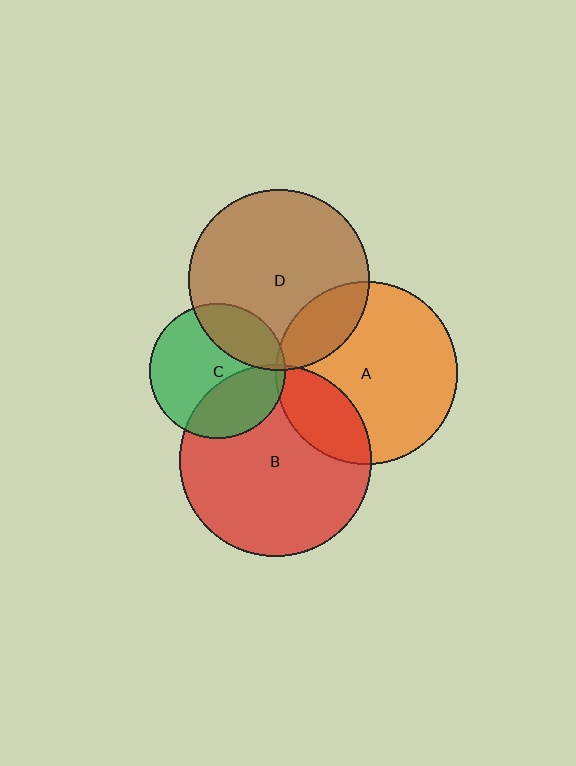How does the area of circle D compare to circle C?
Approximately 1.8 times.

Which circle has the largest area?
Circle B (red).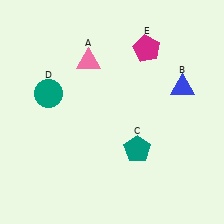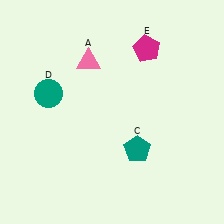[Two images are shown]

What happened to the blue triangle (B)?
The blue triangle (B) was removed in Image 2. It was in the top-right area of Image 1.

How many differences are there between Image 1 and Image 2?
There is 1 difference between the two images.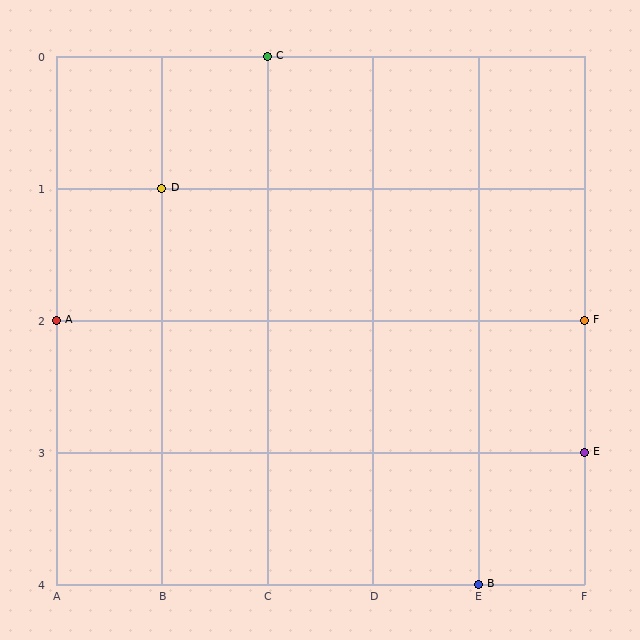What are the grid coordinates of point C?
Point C is at grid coordinates (C, 0).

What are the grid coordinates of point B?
Point B is at grid coordinates (E, 4).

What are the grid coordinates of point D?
Point D is at grid coordinates (B, 1).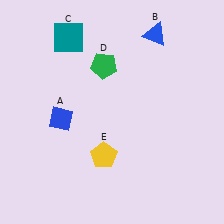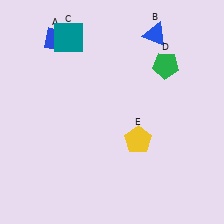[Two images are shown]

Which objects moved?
The objects that moved are: the blue diamond (A), the green pentagon (D), the yellow pentagon (E).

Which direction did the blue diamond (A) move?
The blue diamond (A) moved up.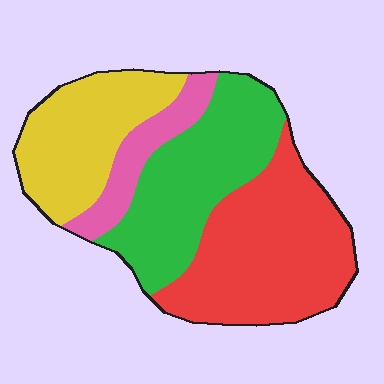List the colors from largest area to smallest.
From largest to smallest: red, green, yellow, pink.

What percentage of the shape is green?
Green covers roughly 30% of the shape.